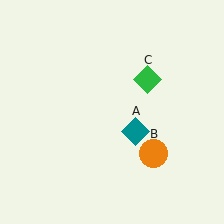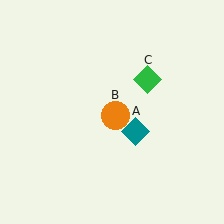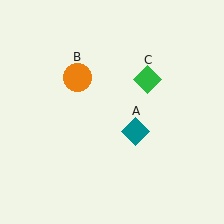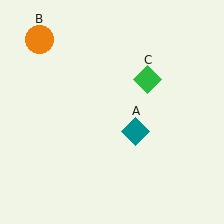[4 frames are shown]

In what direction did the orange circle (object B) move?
The orange circle (object B) moved up and to the left.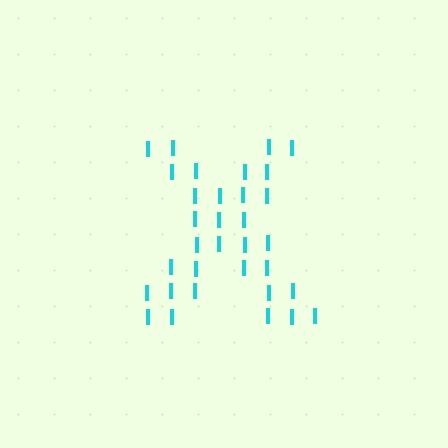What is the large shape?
The large shape is the letter X.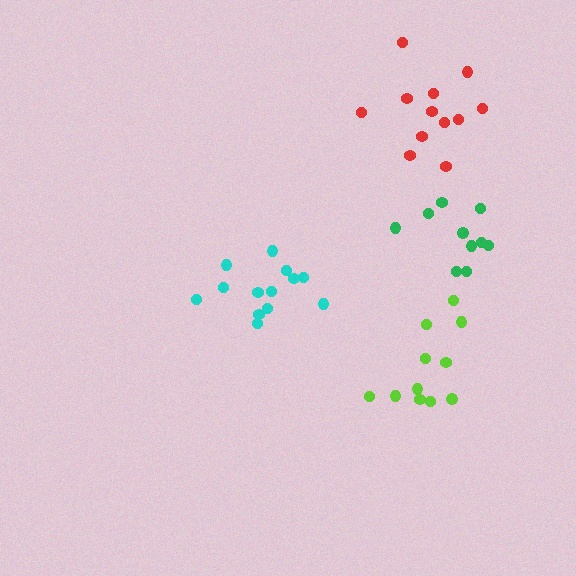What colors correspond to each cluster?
The clusters are colored: cyan, lime, green, red.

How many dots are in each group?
Group 1: 13 dots, Group 2: 11 dots, Group 3: 10 dots, Group 4: 12 dots (46 total).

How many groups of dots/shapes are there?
There are 4 groups.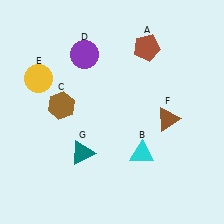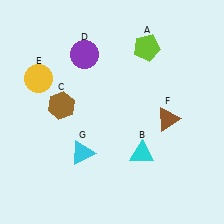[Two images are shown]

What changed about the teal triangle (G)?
In Image 1, G is teal. In Image 2, it changed to cyan.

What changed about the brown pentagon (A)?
In Image 1, A is brown. In Image 2, it changed to lime.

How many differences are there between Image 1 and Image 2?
There are 2 differences between the two images.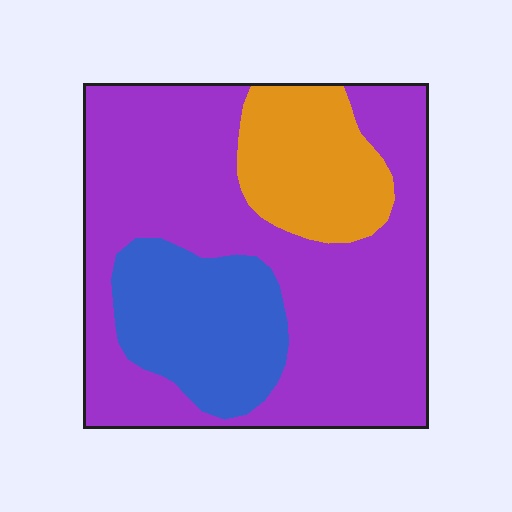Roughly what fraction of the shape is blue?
Blue covers around 20% of the shape.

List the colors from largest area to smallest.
From largest to smallest: purple, blue, orange.